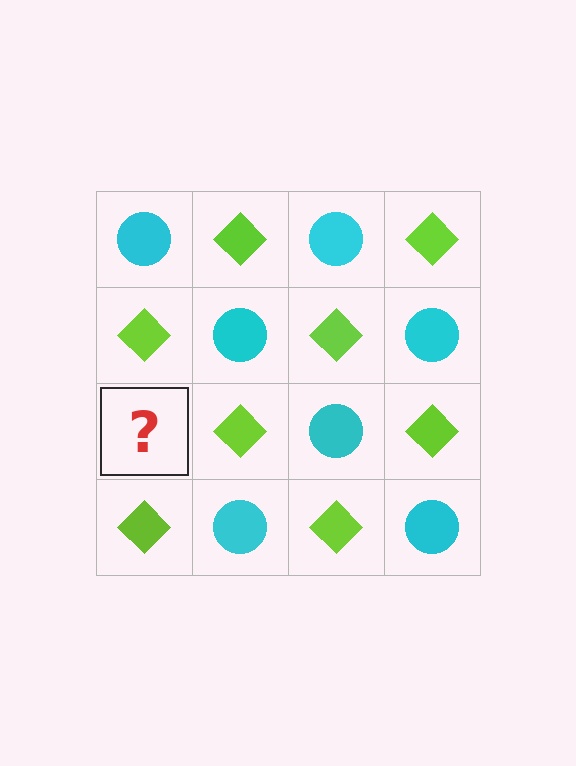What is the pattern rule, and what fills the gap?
The rule is that it alternates cyan circle and lime diamond in a checkerboard pattern. The gap should be filled with a cyan circle.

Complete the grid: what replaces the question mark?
The question mark should be replaced with a cyan circle.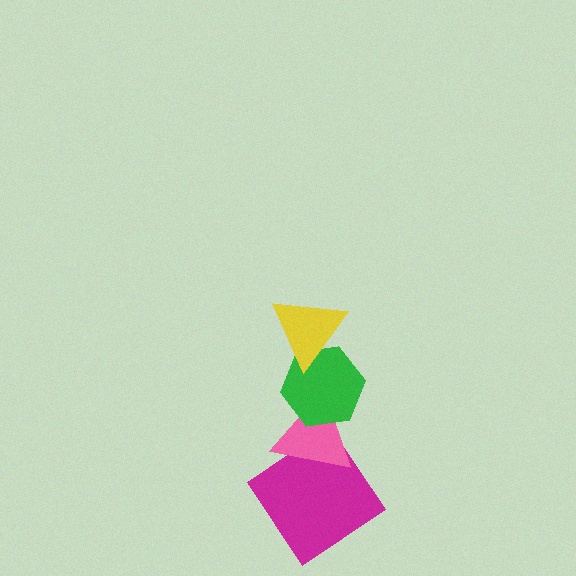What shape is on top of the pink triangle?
The green hexagon is on top of the pink triangle.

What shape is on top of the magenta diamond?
The pink triangle is on top of the magenta diamond.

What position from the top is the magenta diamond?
The magenta diamond is 4th from the top.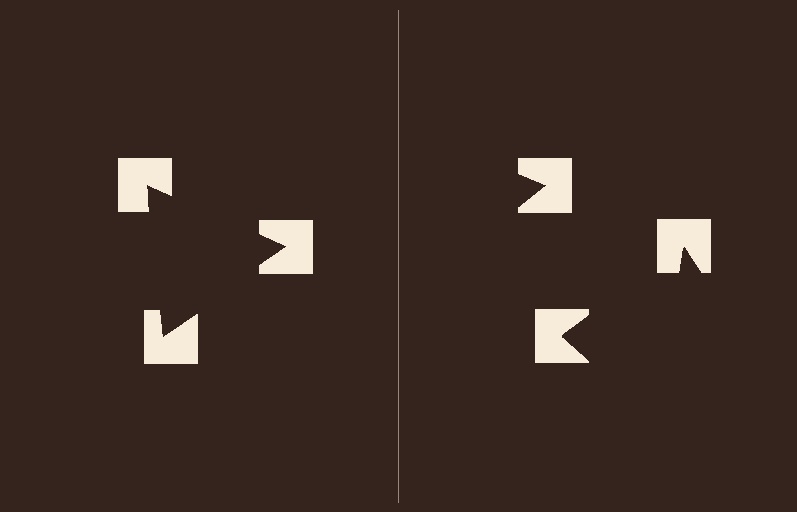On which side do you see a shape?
An illusory triangle appears on the left side. On the right side the wedge cuts are rotated, so no coherent shape forms.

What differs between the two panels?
The notched squares are positioned identically on both sides; only the wedge orientations differ. On the left they align to a triangle; on the right they are misaligned.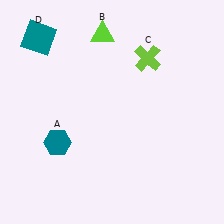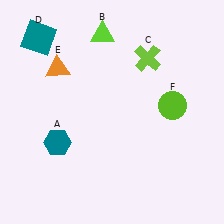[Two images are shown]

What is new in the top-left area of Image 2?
An orange triangle (E) was added in the top-left area of Image 2.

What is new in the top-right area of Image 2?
A lime circle (F) was added in the top-right area of Image 2.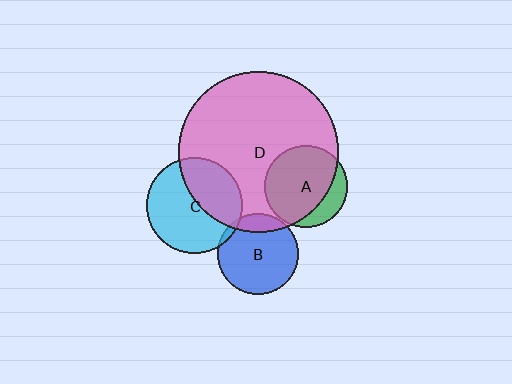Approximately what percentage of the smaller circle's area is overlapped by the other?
Approximately 40%.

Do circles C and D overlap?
Yes.